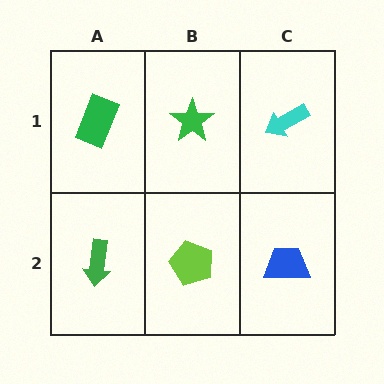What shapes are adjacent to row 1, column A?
A green arrow (row 2, column A), a green star (row 1, column B).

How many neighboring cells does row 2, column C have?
2.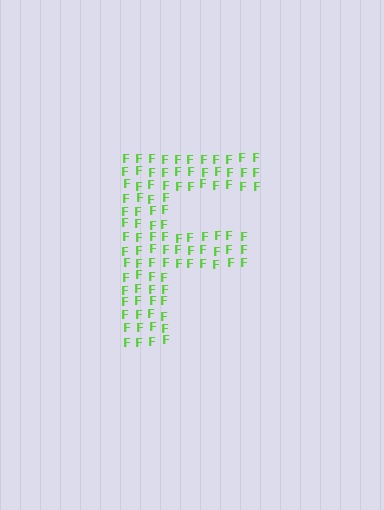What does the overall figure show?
The overall figure shows the letter F.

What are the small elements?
The small elements are letter F's.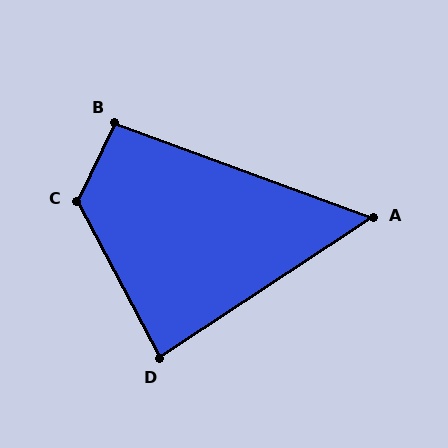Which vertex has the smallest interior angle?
A, at approximately 54 degrees.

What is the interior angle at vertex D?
Approximately 84 degrees (acute).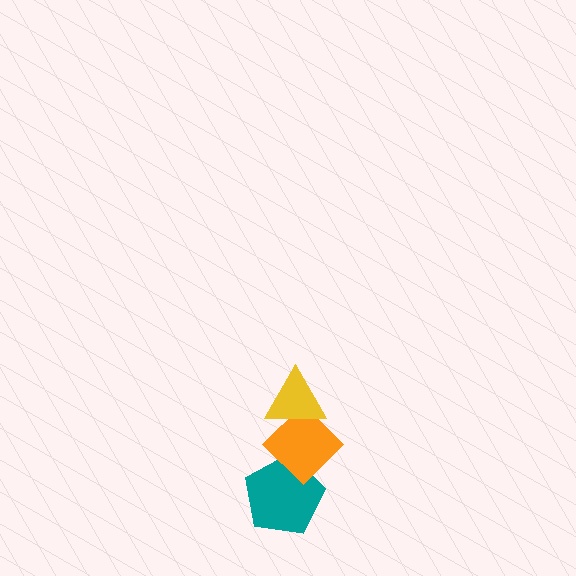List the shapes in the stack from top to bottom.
From top to bottom: the yellow triangle, the orange diamond, the teal pentagon.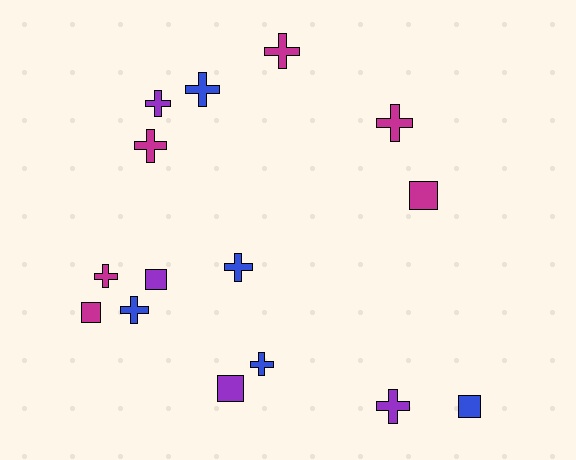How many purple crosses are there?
There are 2 purple crosses.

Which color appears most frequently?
Magenta, with 6 objects.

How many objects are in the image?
There are 15 objects.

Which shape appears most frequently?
Cross, with 10 objects.